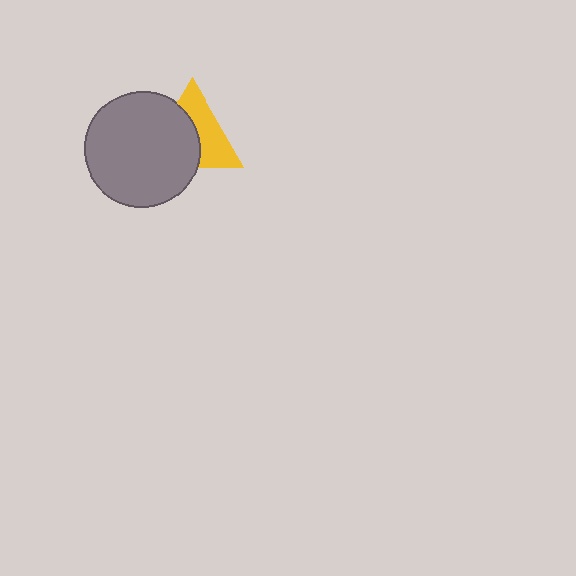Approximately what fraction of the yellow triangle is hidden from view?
Roughly 52% of the yellow triangle is hidden behind the gray circle.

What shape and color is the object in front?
The object in front is a gray circle.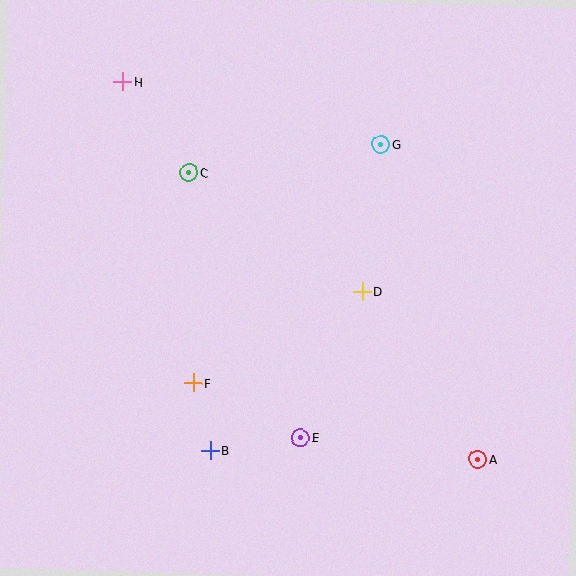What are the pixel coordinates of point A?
Point A is at (478, 460).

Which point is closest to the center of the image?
Point D at (362, 291) is closest to the center.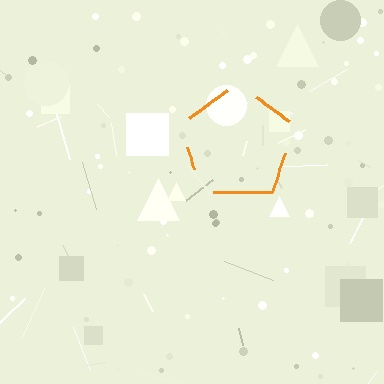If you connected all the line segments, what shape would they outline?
They would outline a pentagon.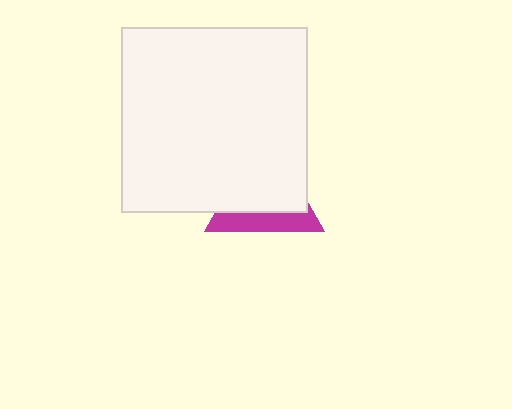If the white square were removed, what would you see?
You would see the complete magenta triangle.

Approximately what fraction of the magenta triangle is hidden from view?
Roughly 68% of the magenta triangle is hidden behind the white square.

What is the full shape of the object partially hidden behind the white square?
The partially hidden object is a magenta triangle.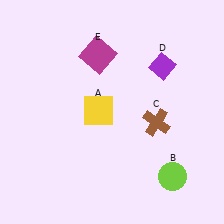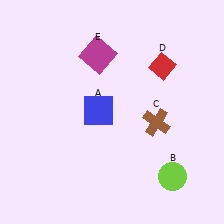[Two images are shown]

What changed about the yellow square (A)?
In Image 1, A is yellow. In Image 2, it changed to blue.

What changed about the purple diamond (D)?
In Image 1, D is purple. In Image 2, it changed to red.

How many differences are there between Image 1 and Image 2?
There are 2 differences between the two images.